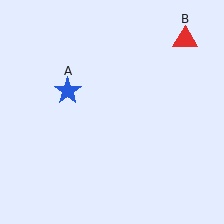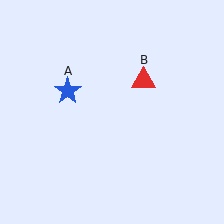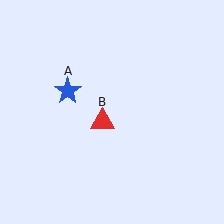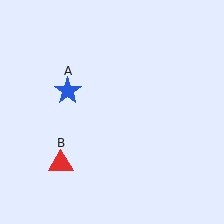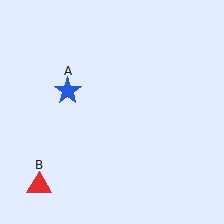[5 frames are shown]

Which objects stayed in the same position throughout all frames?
Blue star (object A) remained stationary.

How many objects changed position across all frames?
1 object changed position: red triangle (object B).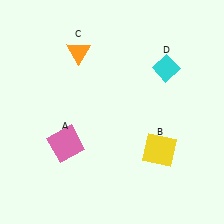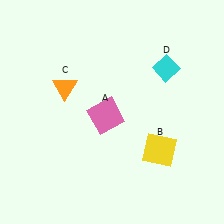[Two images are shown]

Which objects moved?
The objects that moved are: the pink square (A), the orange triangle (C).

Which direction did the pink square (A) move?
The pink square (A) moved right.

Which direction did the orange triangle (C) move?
The orange triangle (C) moved down.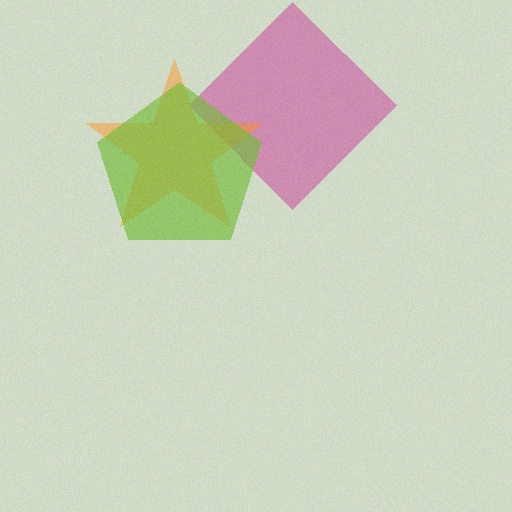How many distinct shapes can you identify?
There are 3 distinct shapes: a magenta diamond, an orange star, a lime pentagon.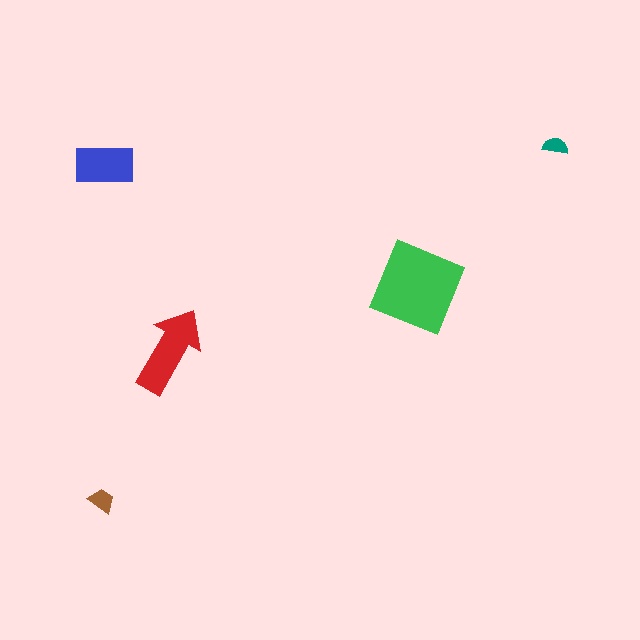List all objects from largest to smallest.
The green diamond, the red arrow, the blue rectangle, the brown trapezoid, the teal semicircle.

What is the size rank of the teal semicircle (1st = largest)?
5th.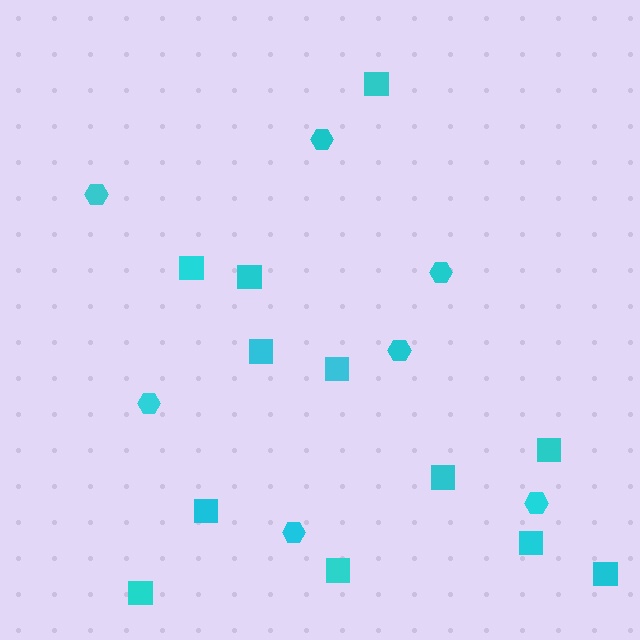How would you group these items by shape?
There are 2 groups: one group of squares (12) and one group of hexagons (7).